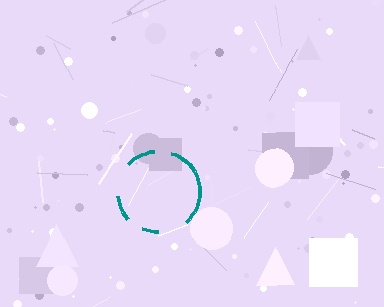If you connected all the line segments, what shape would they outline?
They would outline a circle.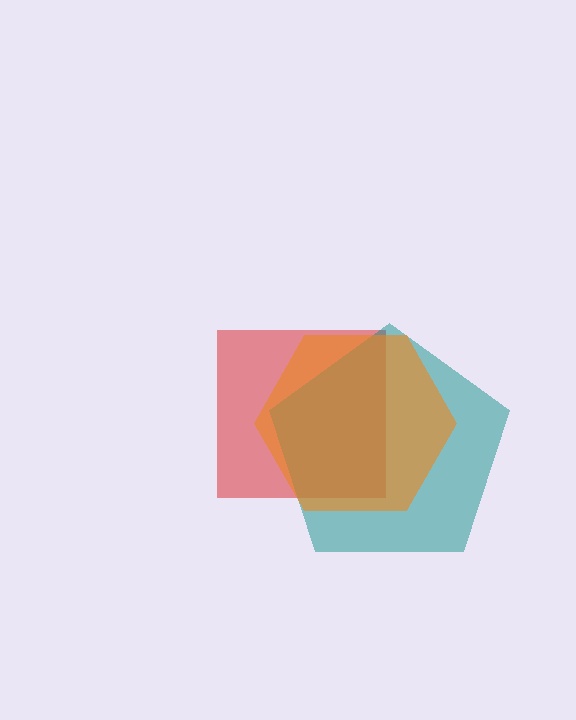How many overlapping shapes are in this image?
There are 3 overlapping shapes in the image.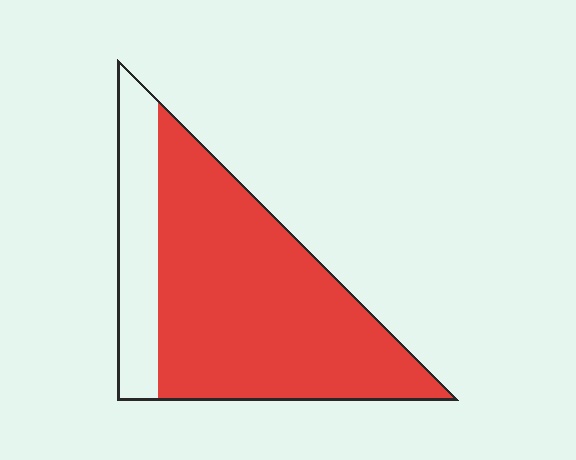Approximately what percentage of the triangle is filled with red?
Approximately 75%.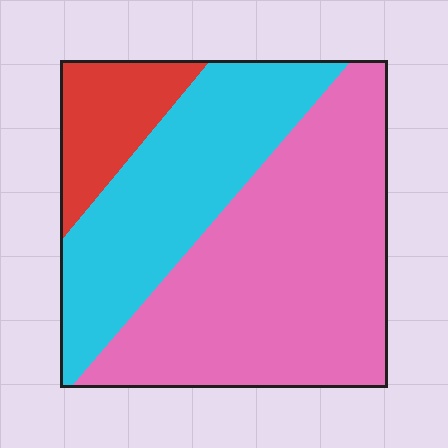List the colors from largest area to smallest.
From largest to smallest: pink, cyan, red.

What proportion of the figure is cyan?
Cyan covers about 35% of the figure.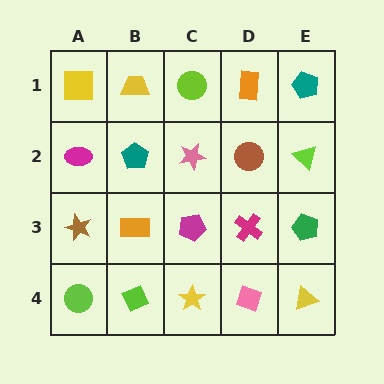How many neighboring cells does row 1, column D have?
3.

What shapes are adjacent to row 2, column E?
A teal pentagon (row 1, column E), a green pentagon (row 3, column E), a brown circle (row 2, column D).